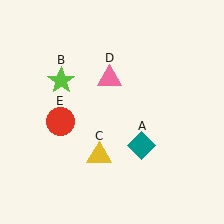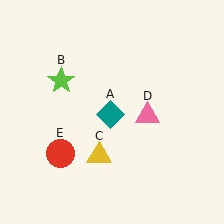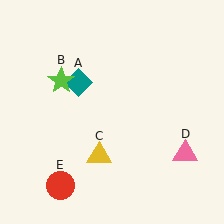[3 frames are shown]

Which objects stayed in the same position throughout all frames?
Lime star (object B) and yellow triangle (object C) remained stationary.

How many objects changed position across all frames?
3 objects changed position: teal diamond (object A), pink triangle (object D), red circle (object E).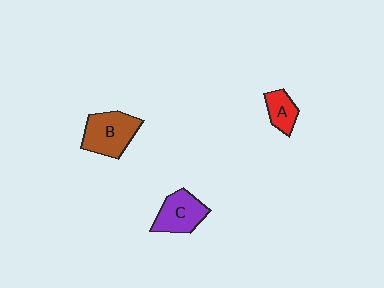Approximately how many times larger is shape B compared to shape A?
Approximately 1.9 times.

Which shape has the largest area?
Shape B (brown).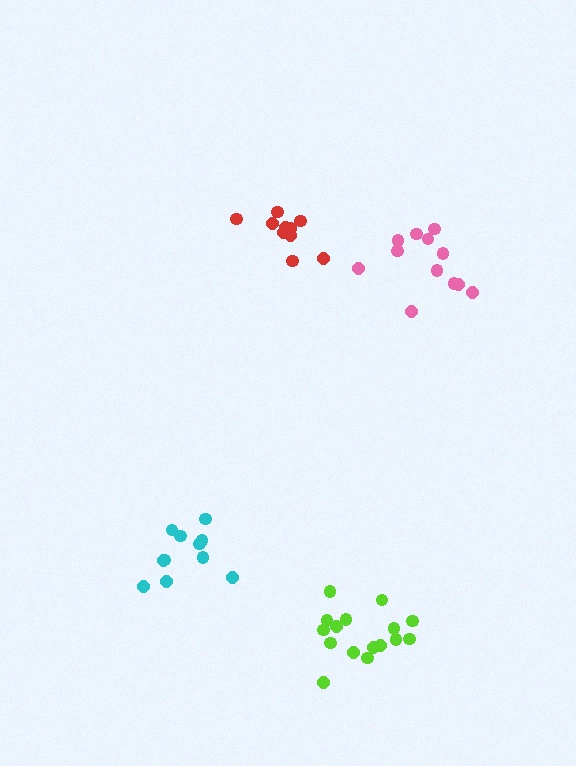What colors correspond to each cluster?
The clusters are colored: cyan, pink, red, lime.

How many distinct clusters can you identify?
There are 4 distinct clusters.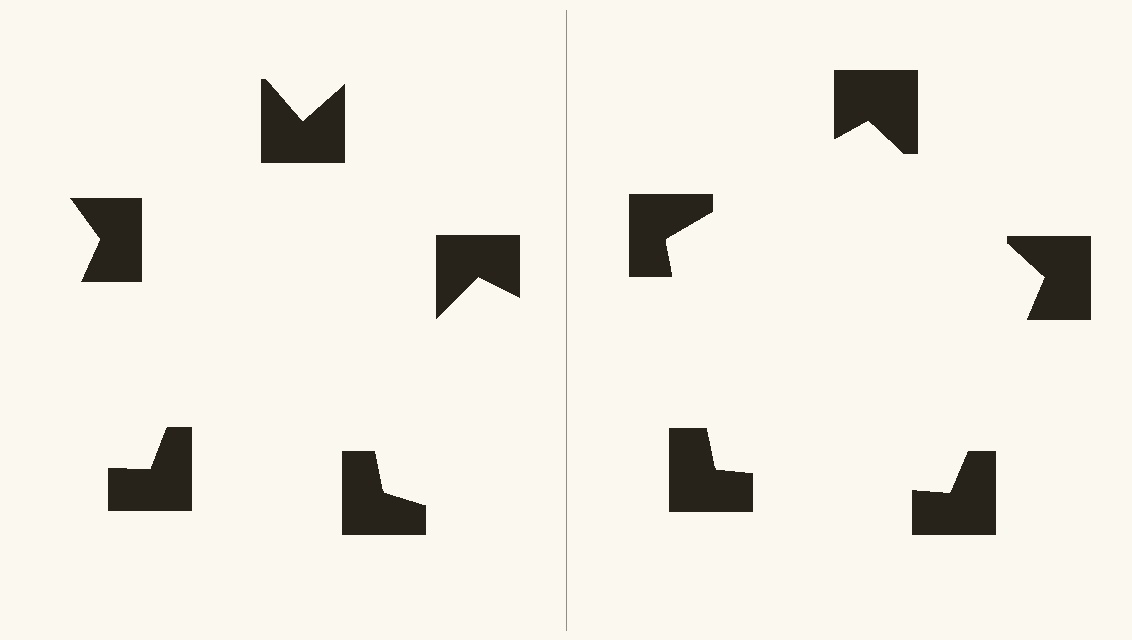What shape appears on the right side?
An illusory pentagon.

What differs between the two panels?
The notched squares are positioned identically on both sides; only the wedge orientations differ. On the right they align to a pentagon; on the left they are misaligned.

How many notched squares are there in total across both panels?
10 — 5 on each side.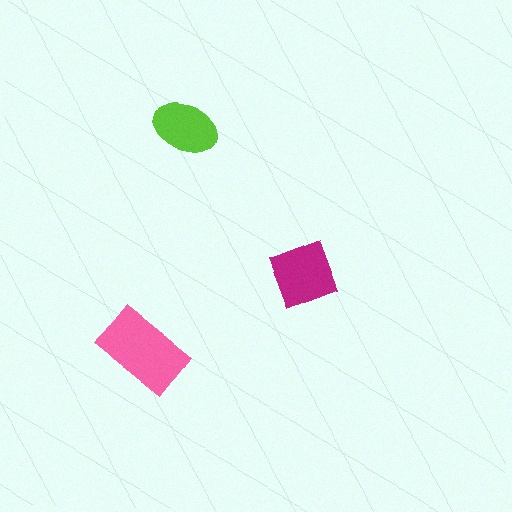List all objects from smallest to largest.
The lime ellipse, the magenta diamond, the pink rectangle.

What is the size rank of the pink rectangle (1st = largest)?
1st.